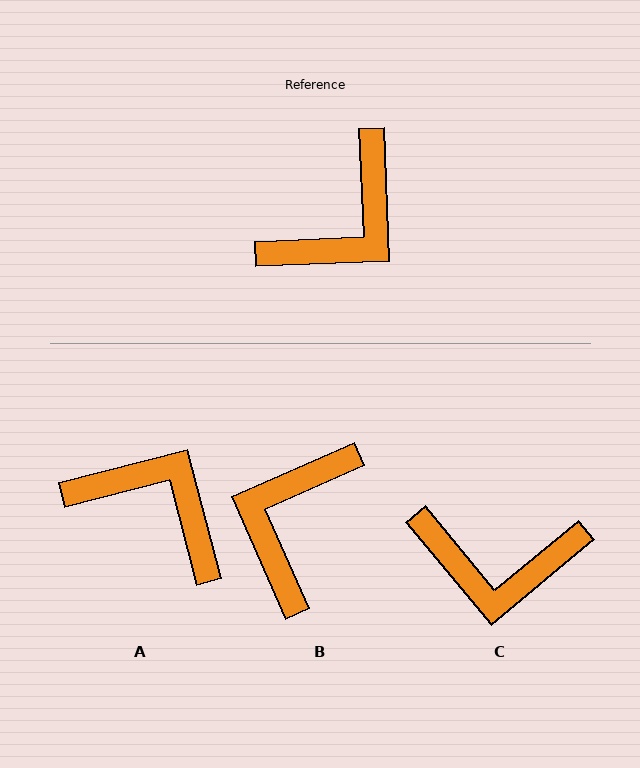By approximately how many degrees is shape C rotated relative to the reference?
Approximately 53 degrees clockwise.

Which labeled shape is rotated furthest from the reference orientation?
B, about 158 degrees away.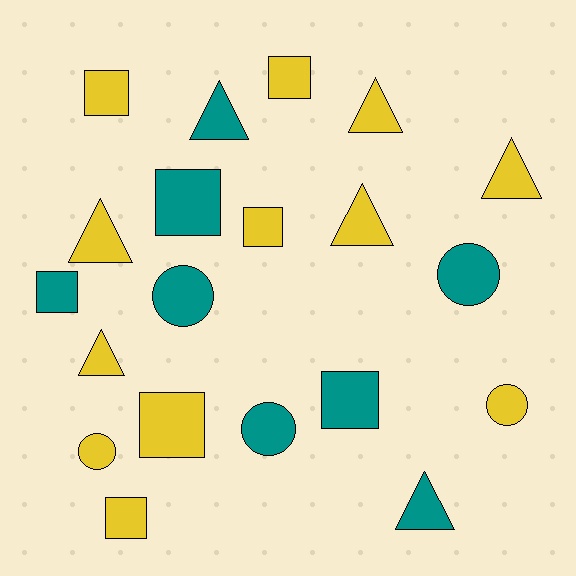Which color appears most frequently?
Yellow, with 12 objects.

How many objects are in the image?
There are 20 objects.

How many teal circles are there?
There are 3 teal circles.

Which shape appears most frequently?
Square, with 8 objects.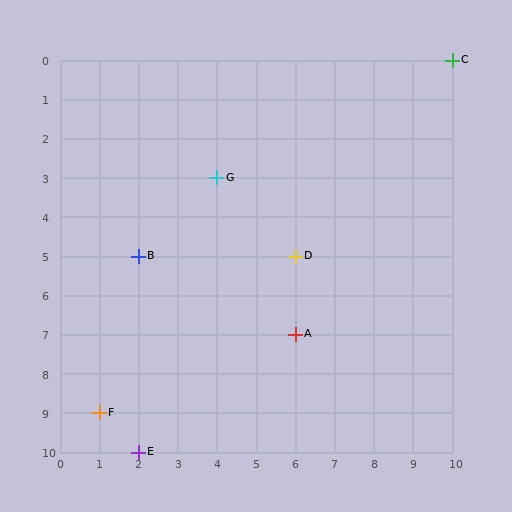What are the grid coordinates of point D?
Point D is at grid coordinates (6, 5).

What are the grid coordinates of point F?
Point F is at grid coordinates (1, 9).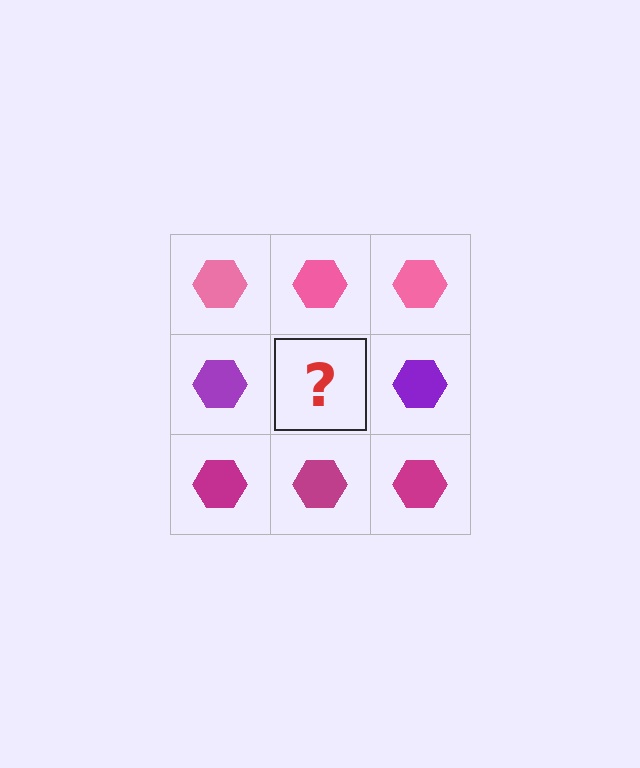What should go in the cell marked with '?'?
The missing cell should contain a purple hexagon.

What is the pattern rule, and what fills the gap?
The rule is that each row has a consistent color. The gap should be filled with a purple hexagon.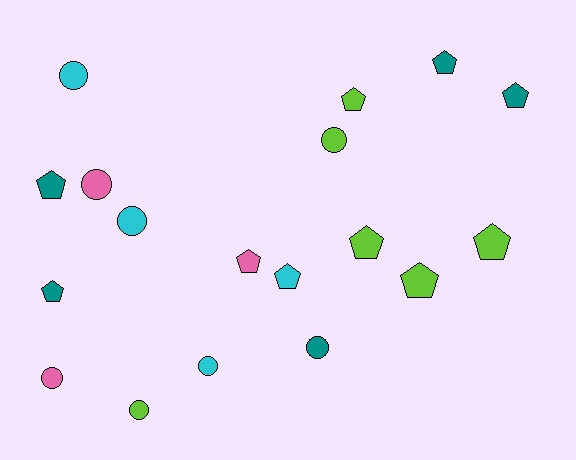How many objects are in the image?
There are 18 objects.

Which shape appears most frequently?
Pentagon, with 10 objects.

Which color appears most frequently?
Lime, with 6 objects.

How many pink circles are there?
There are 2 pink circles.